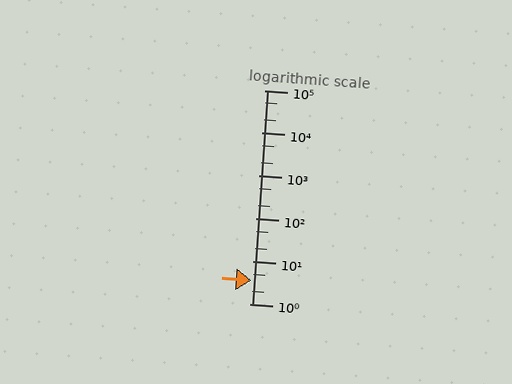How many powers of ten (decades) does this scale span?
The scale spans 5 decades, from 1 to 100000.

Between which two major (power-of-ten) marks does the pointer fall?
The pointer is between 1 and 10.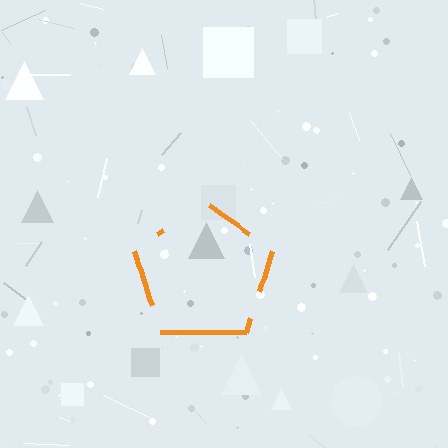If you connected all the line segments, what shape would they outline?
They would outline a pentagon.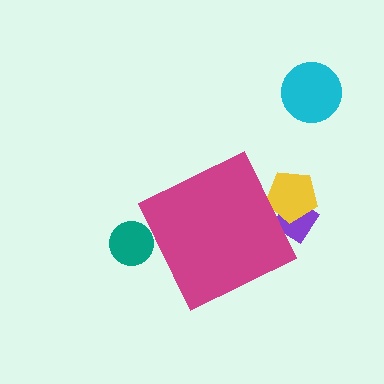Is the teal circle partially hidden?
Yes, the teal circle is partially hidden behind the magenta diamond.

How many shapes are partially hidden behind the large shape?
3 shapes are partially hidden.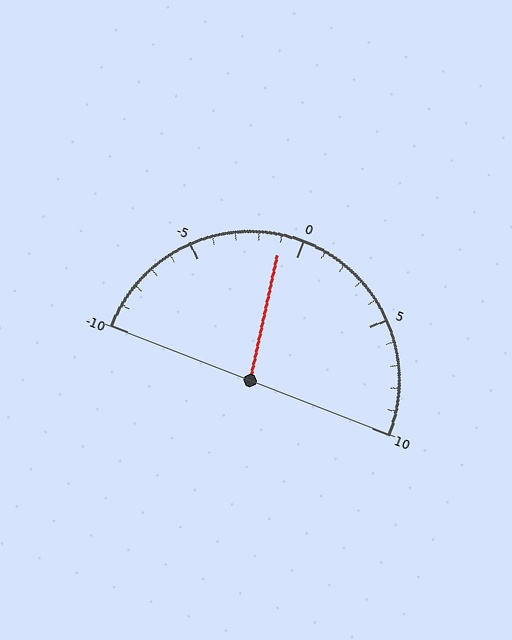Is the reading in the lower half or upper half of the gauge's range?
The reading is in the lower half of the range (-10 to 10).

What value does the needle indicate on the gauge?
The needle indicates approximately -1.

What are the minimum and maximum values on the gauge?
The gauge ranges from -10 to 10.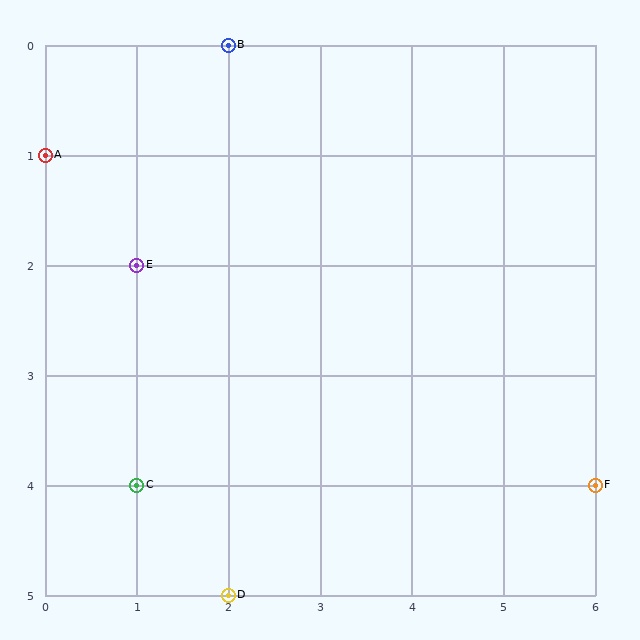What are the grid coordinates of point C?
Point C is at grid coordinates (1, 4).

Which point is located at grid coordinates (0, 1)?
Point A is at (0, 1).